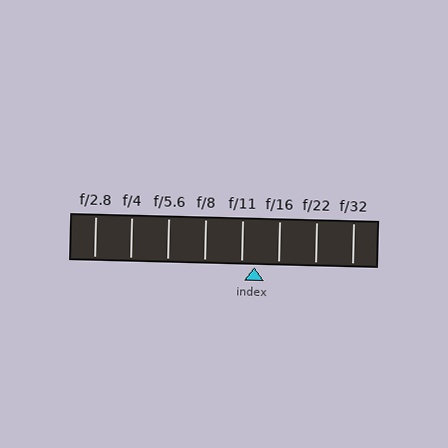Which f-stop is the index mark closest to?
The index mark is closest to f/11.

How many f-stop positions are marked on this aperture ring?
There are 8 f-stop positions marked.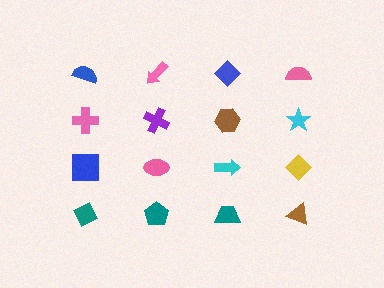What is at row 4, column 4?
A brown triangle.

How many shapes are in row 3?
4 shapes.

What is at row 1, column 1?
A blue semicircle.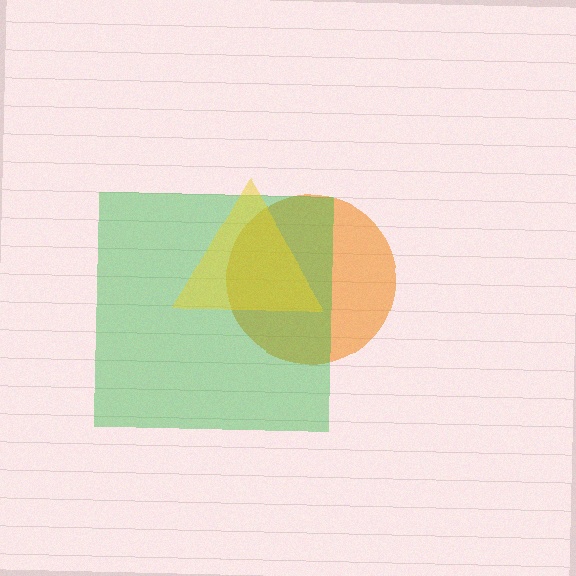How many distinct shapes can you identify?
There are 3 distinct shapes: an orange circle, a green square, a yellow triangle.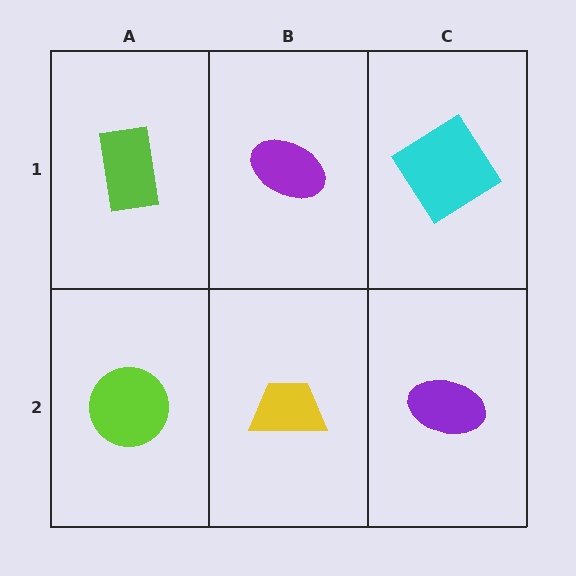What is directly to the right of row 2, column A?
A yellow trapezoid.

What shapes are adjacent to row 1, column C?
A purple ellipse (row 2, column C), a purple ellipse (row 1, column B).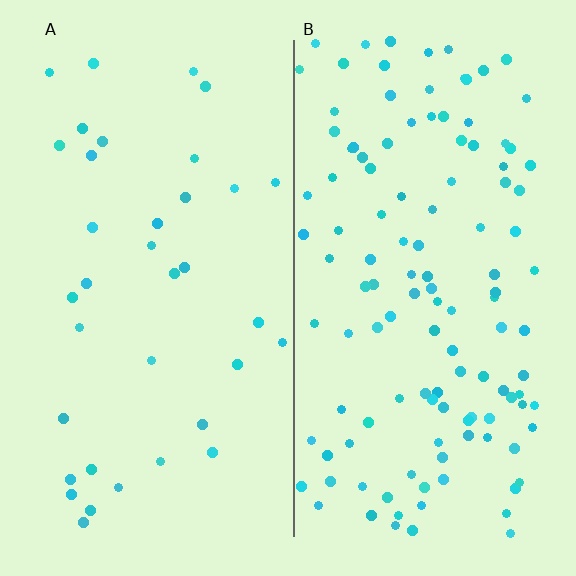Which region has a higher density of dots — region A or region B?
B (the right).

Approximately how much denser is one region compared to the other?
Approximately 3.4× — region B over region A.